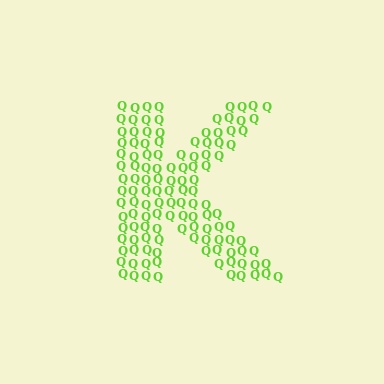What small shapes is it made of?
It is made of small letter Q's.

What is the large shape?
The large shape is the letter K.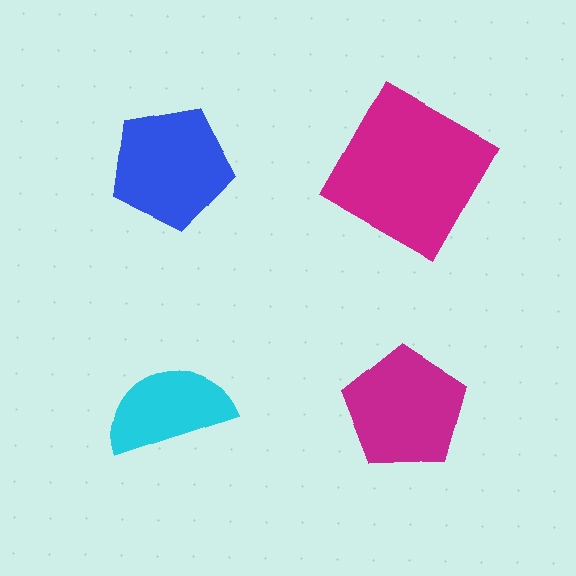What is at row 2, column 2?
A magenta pentagon.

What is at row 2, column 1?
A cyan semicircle.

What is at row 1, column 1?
A blue pentagon.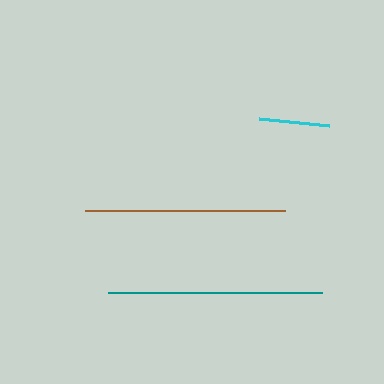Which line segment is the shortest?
The cyan line is the shortest at approximately 70 pixels.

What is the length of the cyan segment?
The cyan segment is approximately 70 pixels long.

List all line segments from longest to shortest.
From longest to shortest: teal, brown, cyan.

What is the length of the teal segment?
The teal segment is approximately 214 pixels long.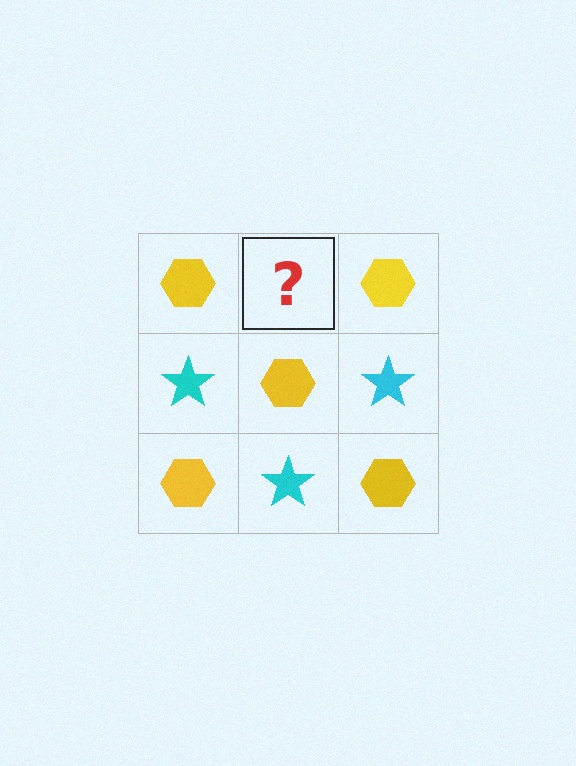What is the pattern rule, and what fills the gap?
The rule is that it alternates yellow hexagon and cyan star in a checkerboard pattern. The gap should be filled with a cyan star.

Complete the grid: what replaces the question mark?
The question mark should be replaced with a cyan star.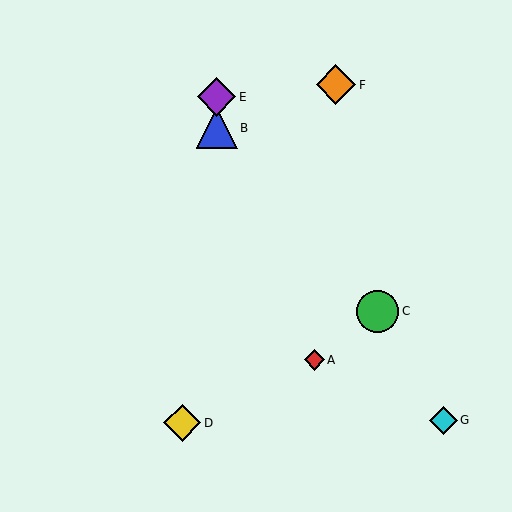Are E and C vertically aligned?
No, E is at x≈217 and C is at x≈377.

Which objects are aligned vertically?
Objects B, E are aligned vertically.